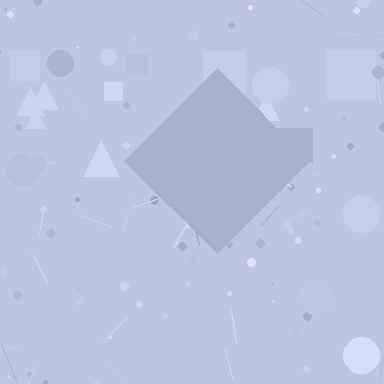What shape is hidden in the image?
A diamond is hidden in the image.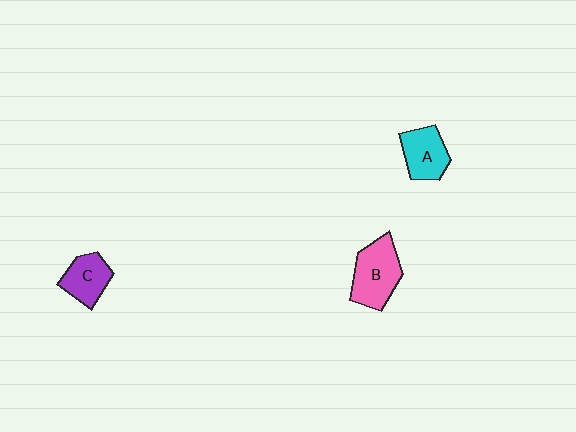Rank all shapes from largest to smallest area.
From largest to smallest: B (pink), A (cyan), C (purple).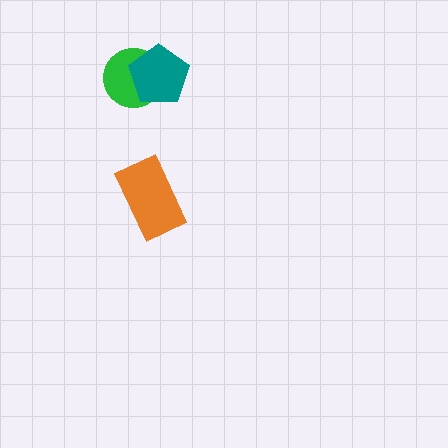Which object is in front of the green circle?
The teal pentagon is in front of the green circle.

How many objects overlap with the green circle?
1 object overlaps with the green circle.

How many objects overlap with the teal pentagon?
1 object overlaps with the teal pentagon.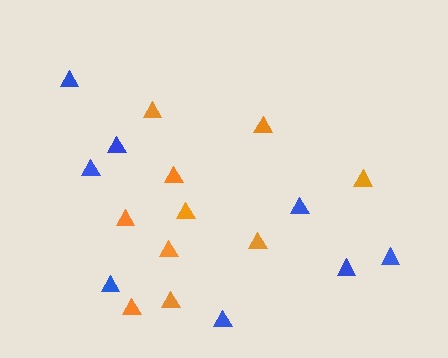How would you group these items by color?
There are 2 groups: one group of blue triangles (8) and one group of orange triangles (10).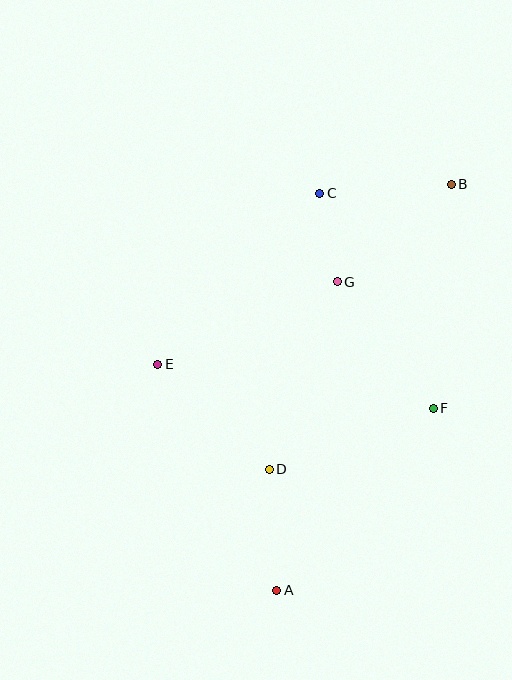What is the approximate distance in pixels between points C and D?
The distance between C and D is approximately 280 pixels.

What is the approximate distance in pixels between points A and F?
The distance between A and F is approximately 240 pixels.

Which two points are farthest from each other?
Points A and B are farthest from each other.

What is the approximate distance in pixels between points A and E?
The distance between A and E is approximately 256 pixels.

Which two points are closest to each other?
Points C and G are closest to each other.